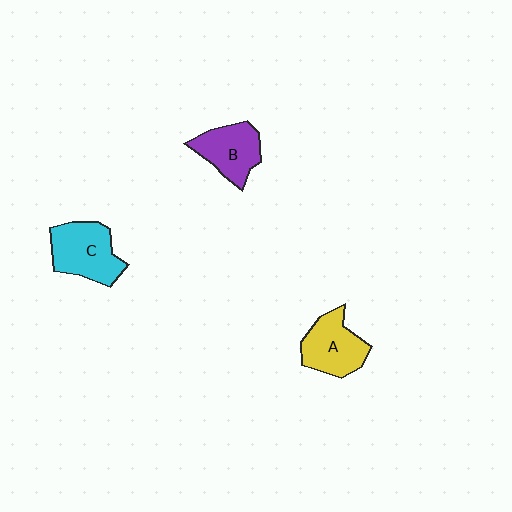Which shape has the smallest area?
Shape B (purple).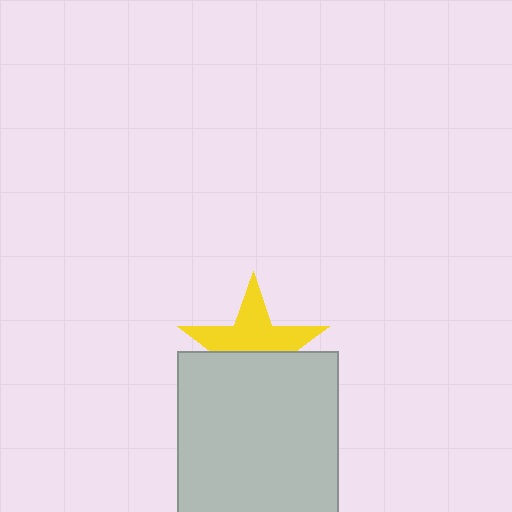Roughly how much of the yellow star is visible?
About half of it is visible (roughly 54%).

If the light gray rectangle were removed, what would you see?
You would see the complete yellow star.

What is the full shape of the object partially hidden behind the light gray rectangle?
The partially hidden object is a yellow star.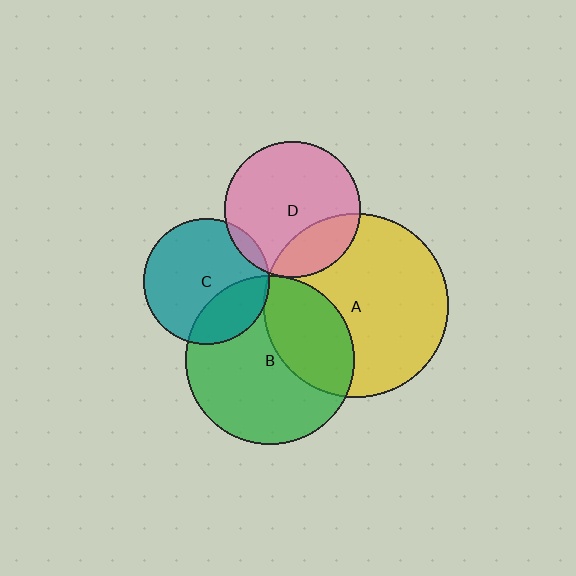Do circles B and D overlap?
Yes.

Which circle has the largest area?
Circle A (yellow).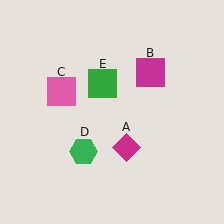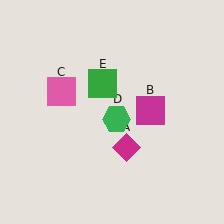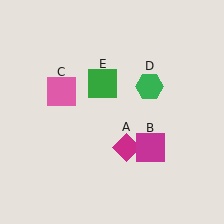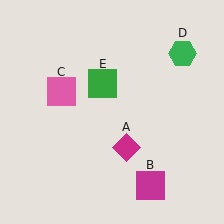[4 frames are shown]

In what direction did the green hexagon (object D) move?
The green hexagon (object D) moved up and to the right.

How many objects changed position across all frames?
2 objects changed position: magenta square (object B), green hexagon (object D).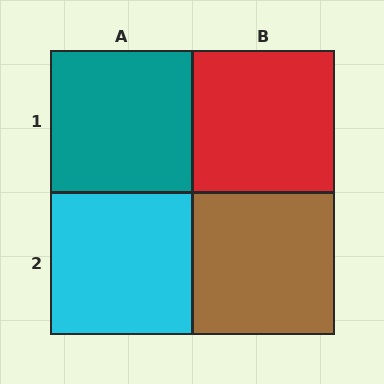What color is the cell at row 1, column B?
Red.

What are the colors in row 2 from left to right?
Cyan, brown.